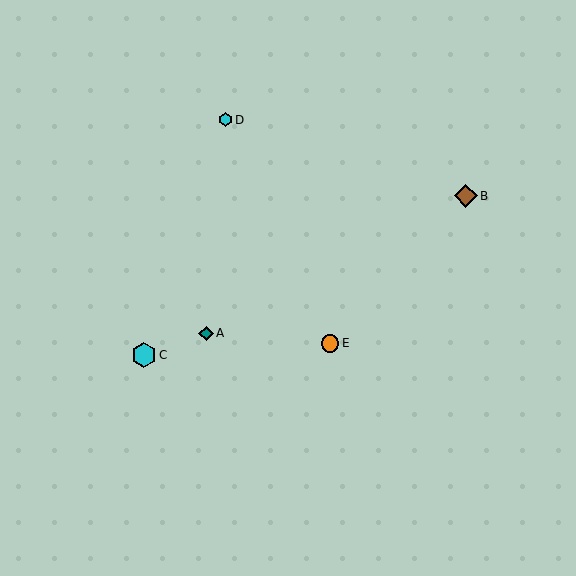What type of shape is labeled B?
Shape B is a brown diamond.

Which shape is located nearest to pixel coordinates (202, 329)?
The teal diamond (labeled A) at (206, 333) is nearest to that location.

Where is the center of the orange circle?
The center of the orange circle is at (330, 343).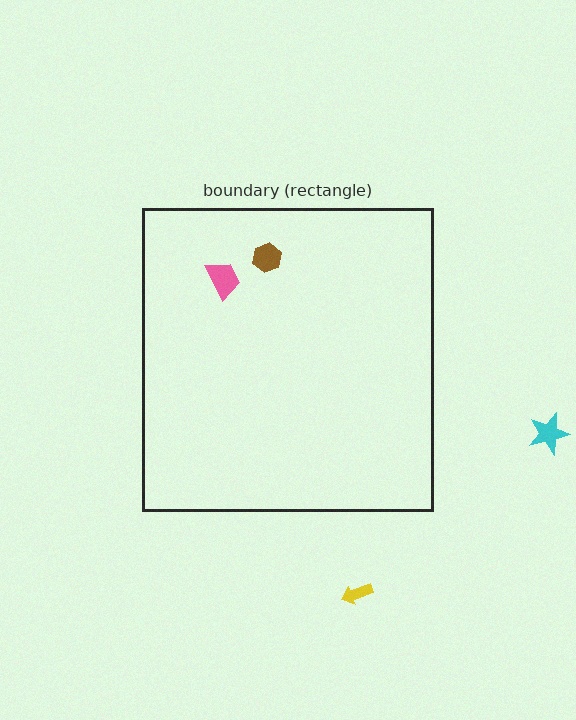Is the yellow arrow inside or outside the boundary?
Outside.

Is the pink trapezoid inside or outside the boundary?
Inside.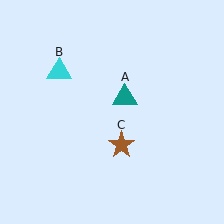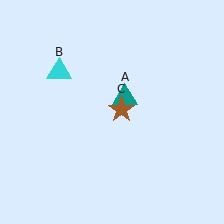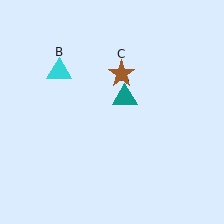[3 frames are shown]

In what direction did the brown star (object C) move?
The brown star (object C) moved up.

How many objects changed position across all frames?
1 object changed position: brown star (object C).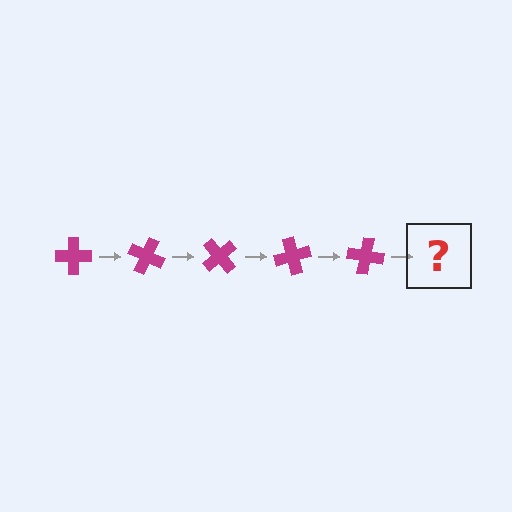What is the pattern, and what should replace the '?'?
The pattern is that the cross rotates 25 degrees each step. The '?' should be a magenta cross rotated 125 degrees.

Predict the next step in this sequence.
The next step is a magenta cross rotated 125 degrees.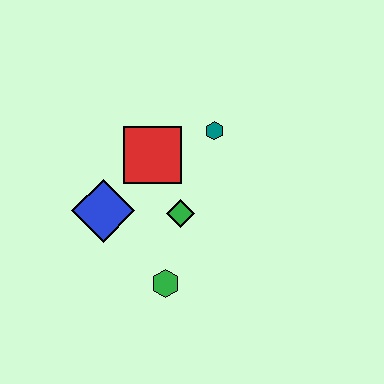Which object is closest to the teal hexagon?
The red square is closest to the teal hexagon.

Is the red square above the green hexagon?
Yes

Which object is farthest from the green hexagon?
The teal hexagon is farthest from the green hexagon.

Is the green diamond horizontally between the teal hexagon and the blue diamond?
Yes